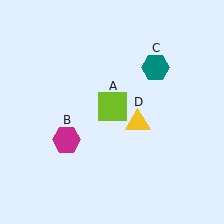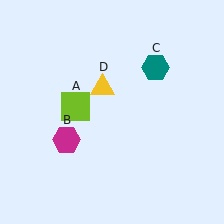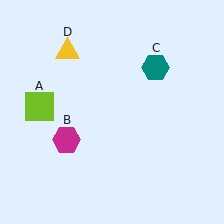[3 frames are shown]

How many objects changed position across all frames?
2 objects changed position: lime square (object A), yellow triangle (object D).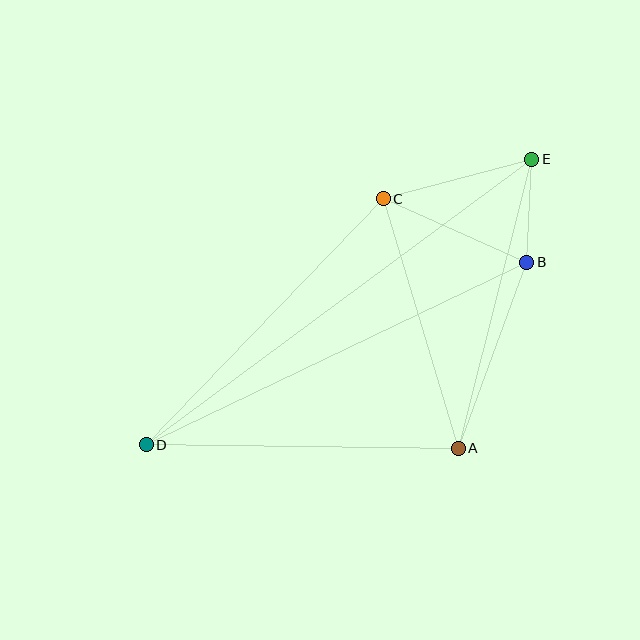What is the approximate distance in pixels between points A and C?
The distance between A and C is approximately 261 pixels.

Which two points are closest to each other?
Points B and E are closest to each other.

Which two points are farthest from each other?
Points D and E are farthest from each other.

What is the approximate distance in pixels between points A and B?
The distance between A and B is approximately 198 pixels.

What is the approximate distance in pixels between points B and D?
The distance between B and D is approximately 422 pixels.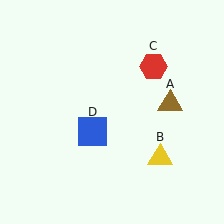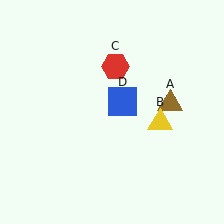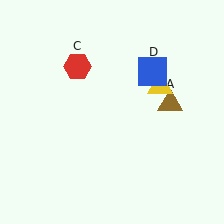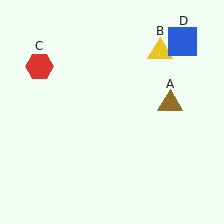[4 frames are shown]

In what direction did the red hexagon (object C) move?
The red hexagon (object C) moved left.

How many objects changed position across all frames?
3 objects changed position: yellow triangle (object B), red hexagon (object C), blue square (object D).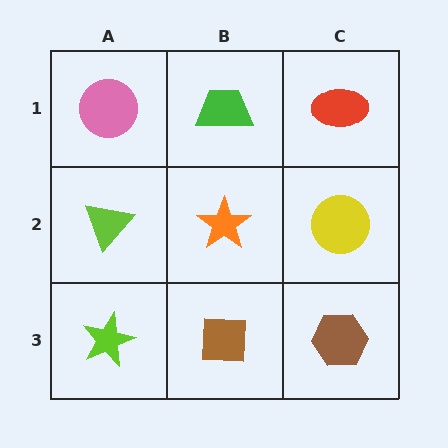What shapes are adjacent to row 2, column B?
A green trapezoid (row 1, column B), a brown square (row 3, column B), a lime triangle (row 2, column A), a yellow circle (row 2, column C).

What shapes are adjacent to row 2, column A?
A pink circle (row 1, column A), a lime star (row 3, column A), an orange star (row 2, column B).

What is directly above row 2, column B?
A green trapezoid.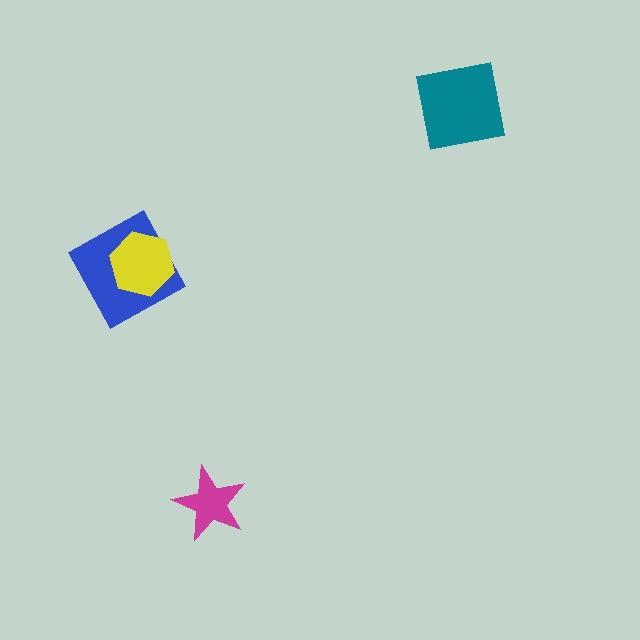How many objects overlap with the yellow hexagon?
1 object overlaps with the yellow hexagon.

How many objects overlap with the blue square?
1 object overlaps with the blue square.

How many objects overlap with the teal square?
0 objects overlap with the teal square.